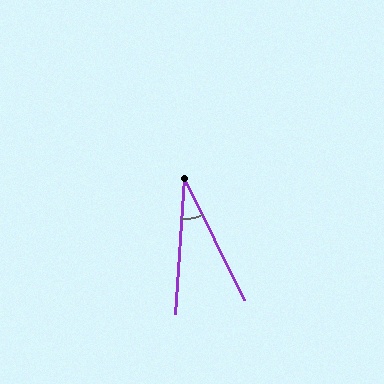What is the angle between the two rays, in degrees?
Approximately 30 degrees.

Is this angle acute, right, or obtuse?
It is acute.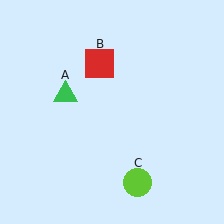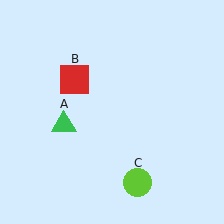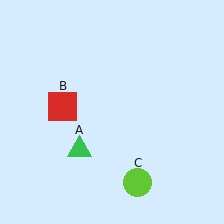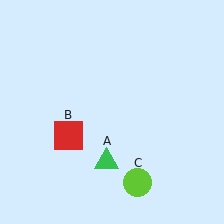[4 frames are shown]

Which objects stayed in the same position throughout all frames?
Lime circle (object C) remained stationary.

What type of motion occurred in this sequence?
The green triangle (object A), red square (object B) rotated counterclockwise around the center of the scene.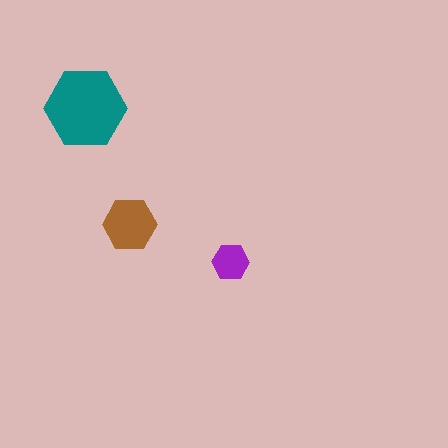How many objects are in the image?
There are 3 objects in the image.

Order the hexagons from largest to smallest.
the teal one, the brown one, the purple one.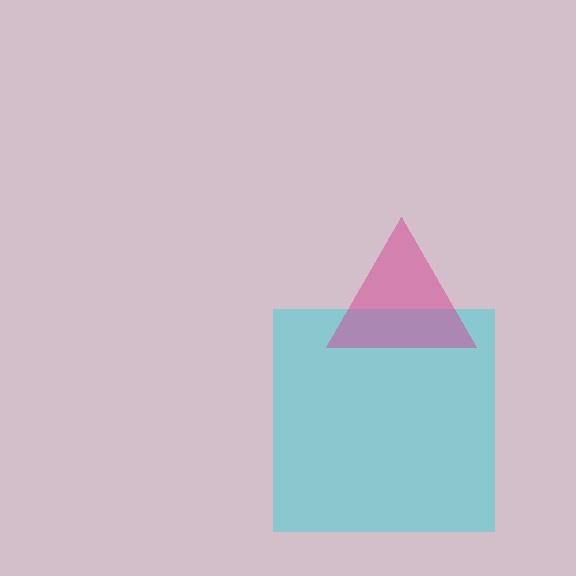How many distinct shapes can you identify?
There are 2 distinct shapes: a cyan square, a magenta triangle.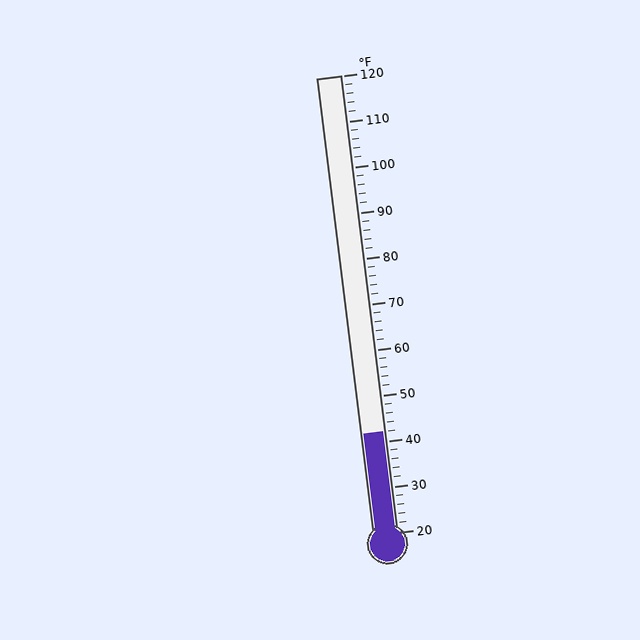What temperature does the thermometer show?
The thermometer shows approximately 42°F.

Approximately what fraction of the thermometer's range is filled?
The thermometer is filled to approximately 20% of its range.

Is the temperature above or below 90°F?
The temperature is below 90°F.